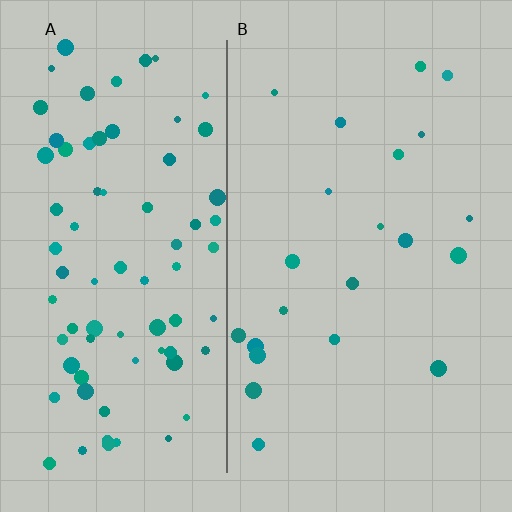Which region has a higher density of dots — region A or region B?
A (the left).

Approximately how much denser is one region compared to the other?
Approximately 3.7× — region A over region B.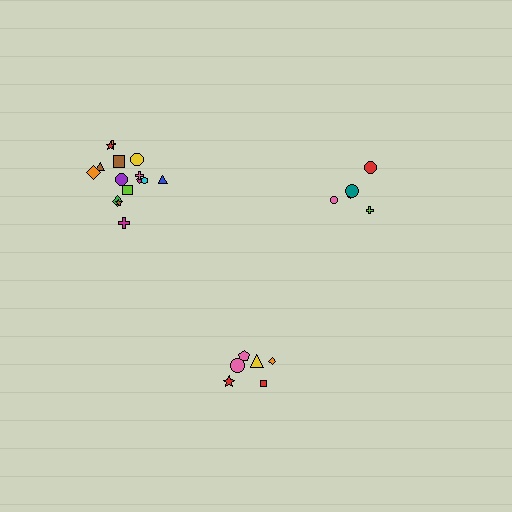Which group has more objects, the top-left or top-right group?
The top-left group.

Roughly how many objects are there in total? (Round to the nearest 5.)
Roughly 25 objects in total.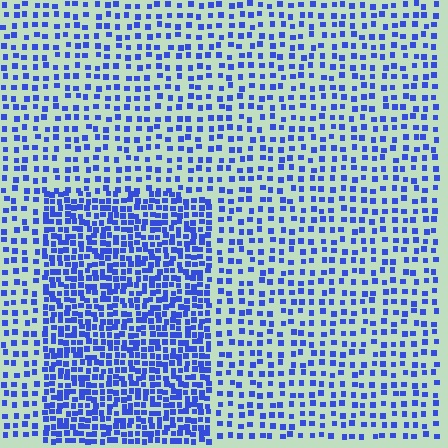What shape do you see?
I see a rectangle.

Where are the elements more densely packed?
The elements are more densely packed inside the rectangle boundary.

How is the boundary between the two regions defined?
The boundary is defined by a change in element density (approximately 2.1x ratio). All elements are the same color, size, and shape.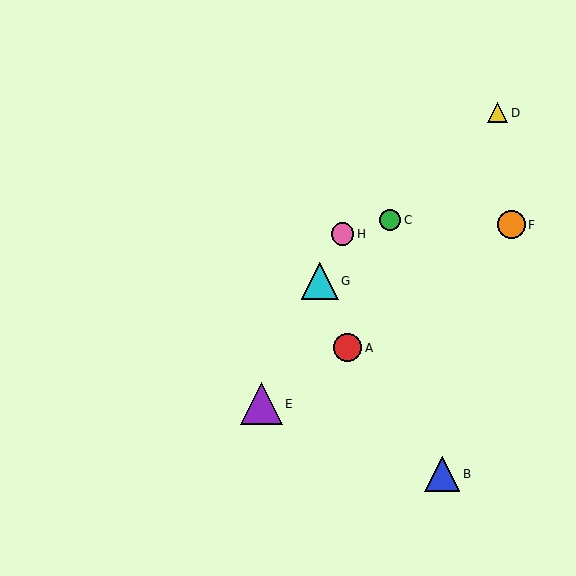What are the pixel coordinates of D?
Object D is at (498, 113).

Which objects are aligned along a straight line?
Objects E, G, H are aligned along a straight line.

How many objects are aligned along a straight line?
3 objects (E, G, H) are aligned along a straight line.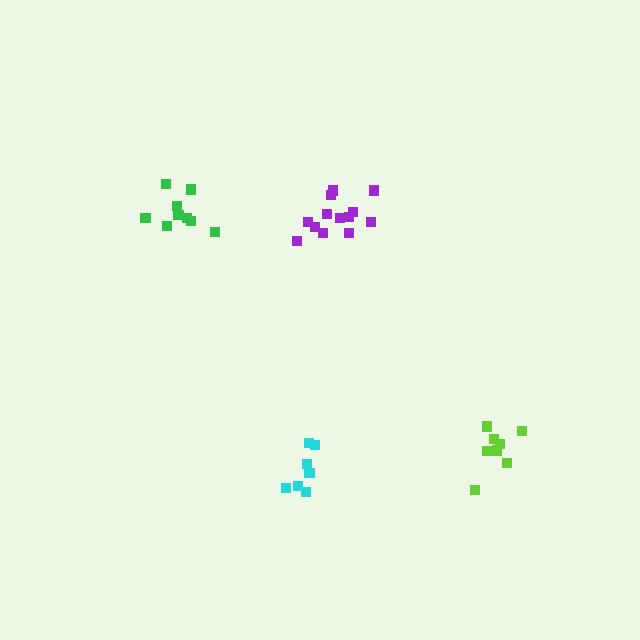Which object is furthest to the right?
The lime cluster is rightmost.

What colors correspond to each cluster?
The clusters are colored: lime, purple, green, cyan.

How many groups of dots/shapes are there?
There are 4 groups.